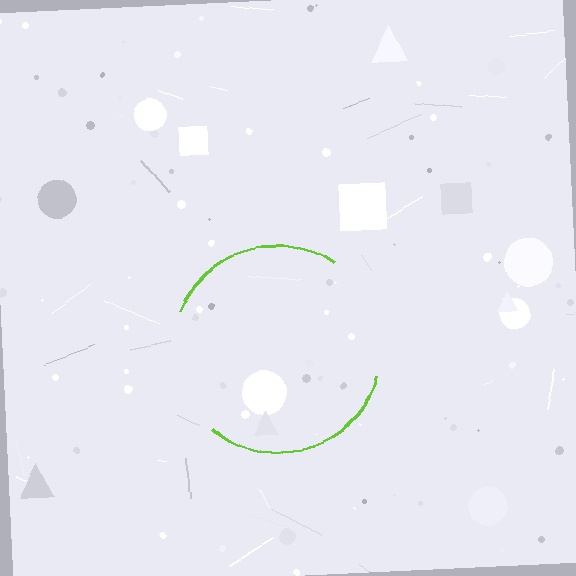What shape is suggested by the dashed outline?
The dashed outline suggests a circle.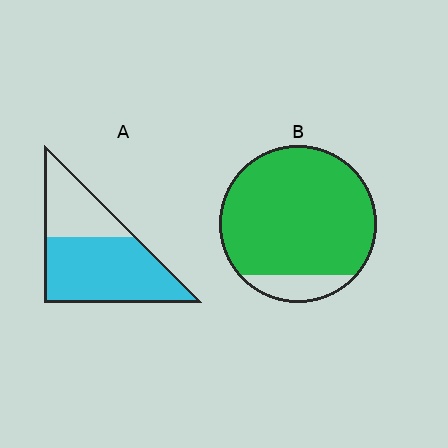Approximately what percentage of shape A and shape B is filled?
A is approximately 65% and B is approximately 90%.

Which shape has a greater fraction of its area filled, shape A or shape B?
Shape B.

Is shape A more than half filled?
Yes.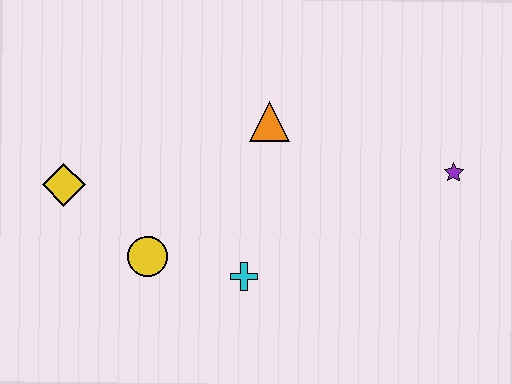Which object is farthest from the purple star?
The yellow diamond is farthest from the purple star.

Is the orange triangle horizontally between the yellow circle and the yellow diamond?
No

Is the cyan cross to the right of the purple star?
No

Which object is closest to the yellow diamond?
The yellow circle is closest to the yellow diamond.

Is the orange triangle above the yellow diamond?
Yes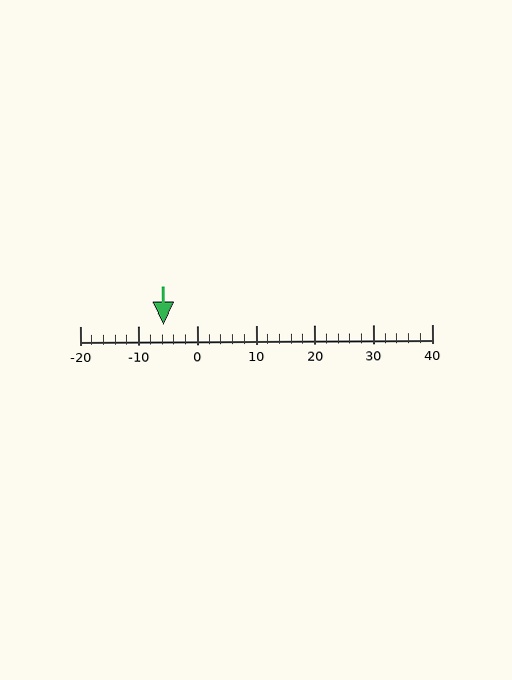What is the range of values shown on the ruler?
The ruler shows values from -20 to 40.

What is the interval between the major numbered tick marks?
The major tick marks are spaced 10 units apart.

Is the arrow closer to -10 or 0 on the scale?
The arrow is closer to -10.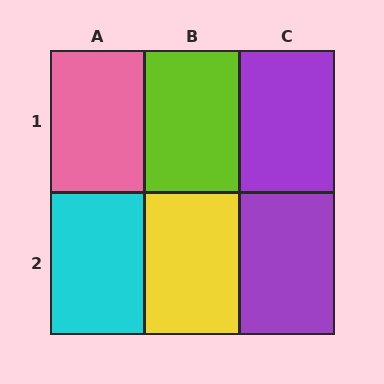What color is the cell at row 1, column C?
Purple.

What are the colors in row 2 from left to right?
Cyan, yellow, purple.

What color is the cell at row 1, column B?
Lime.